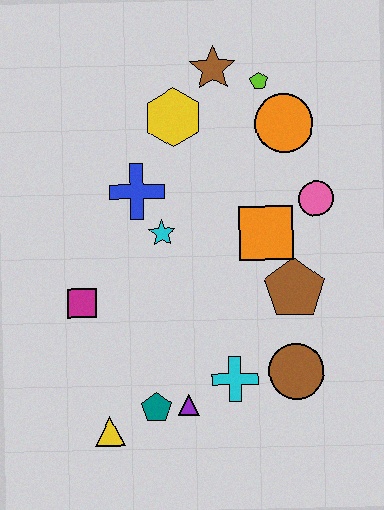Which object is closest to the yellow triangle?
The teal pentagon is closest to the yellow triangle.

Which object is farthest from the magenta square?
The lime pentagon is farthest from the magenta square.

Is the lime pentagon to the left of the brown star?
No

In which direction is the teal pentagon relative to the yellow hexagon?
The teal pentagon is below the yellow hexagon.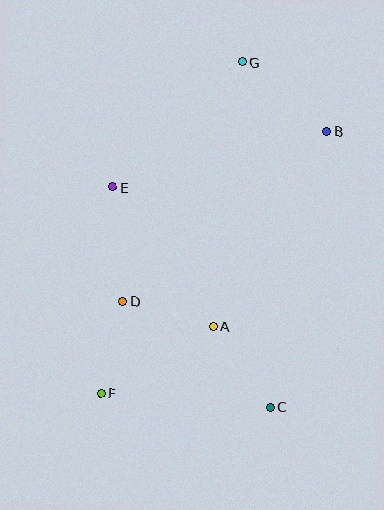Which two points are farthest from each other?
Points F and G are farthest from each other.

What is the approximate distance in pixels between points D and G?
The distance between D and G is approximately 267 pixels.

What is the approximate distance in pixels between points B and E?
The distance between B and E is approximately 221 pixels.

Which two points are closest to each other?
Points A and D are closest to each other.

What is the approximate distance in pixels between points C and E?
The distance between C and E is approximately 270 pixels.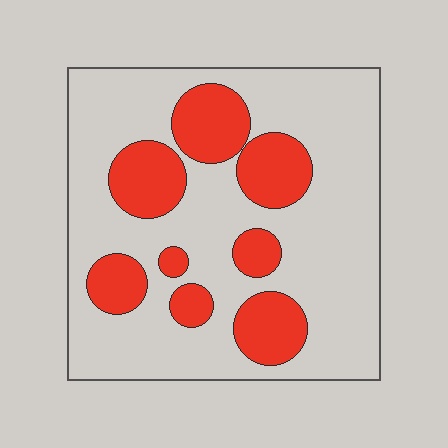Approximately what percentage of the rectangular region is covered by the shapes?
Approximately 25%.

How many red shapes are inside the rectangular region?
8.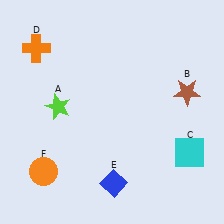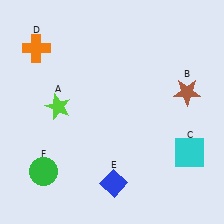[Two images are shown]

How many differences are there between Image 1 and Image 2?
There is 1 difference between the two images.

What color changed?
The circle (F) changed from orange in Image 1 to green in Image 2.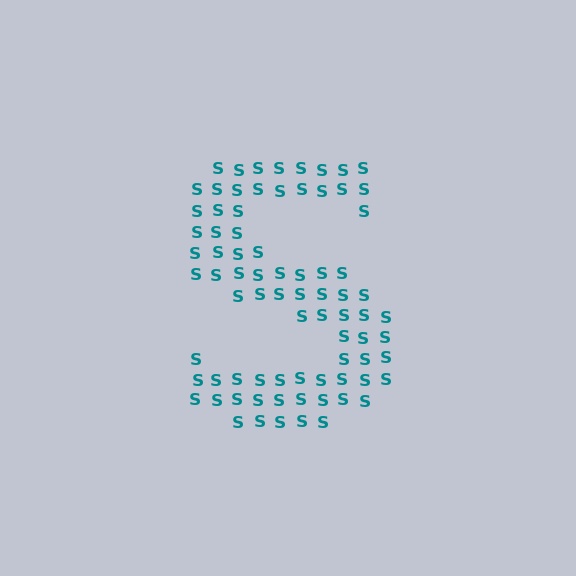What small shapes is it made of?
It is made of small letter S's.